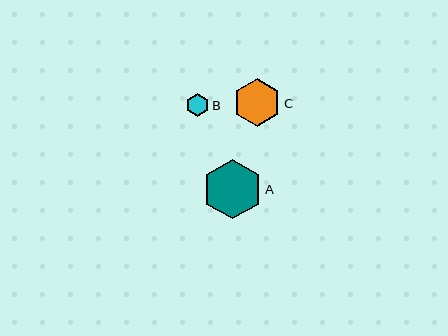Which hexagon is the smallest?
Hexagon B is the smallest with a size of approximately 22 pixels.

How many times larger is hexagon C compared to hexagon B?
Hexagon C is approximately 2.1 times the size of hexagon B.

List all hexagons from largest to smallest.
From largest to smallest: A, C, B.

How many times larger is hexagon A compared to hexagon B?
Hexagon A is approximately 2.7 times the size of hexagon B.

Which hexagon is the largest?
Hexagon A is the largest with a size of approximately 60 pixels.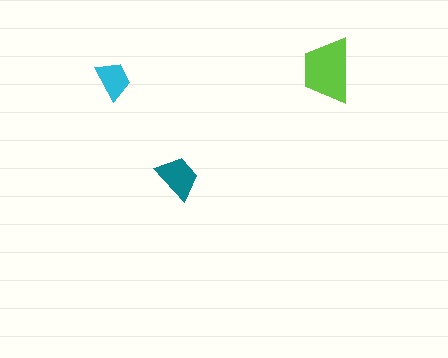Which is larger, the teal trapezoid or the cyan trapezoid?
The teal one.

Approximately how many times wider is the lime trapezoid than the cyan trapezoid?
About 1.5 times wider.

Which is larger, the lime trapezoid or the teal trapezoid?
The lime one.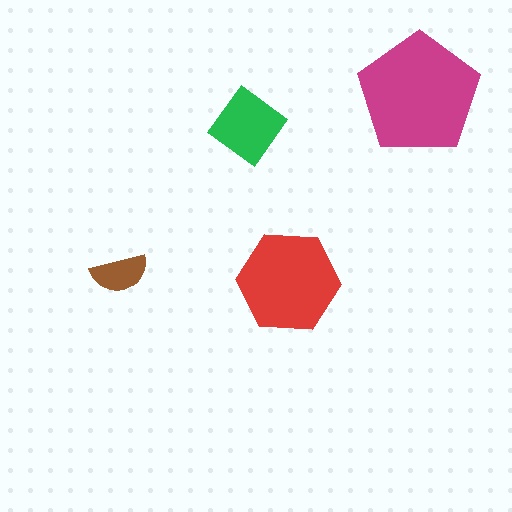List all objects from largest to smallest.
The magenta pentagon, the red hexagon, the green diamond, the brown semicircle.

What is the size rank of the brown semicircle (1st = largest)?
4th.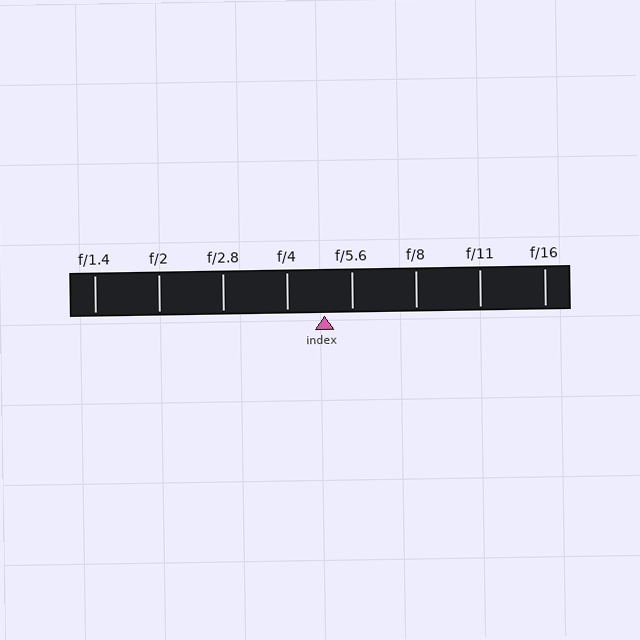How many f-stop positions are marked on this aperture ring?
There are 8 f-stop positions marked.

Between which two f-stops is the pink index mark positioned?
The index mark is between f/4 and f/5.6.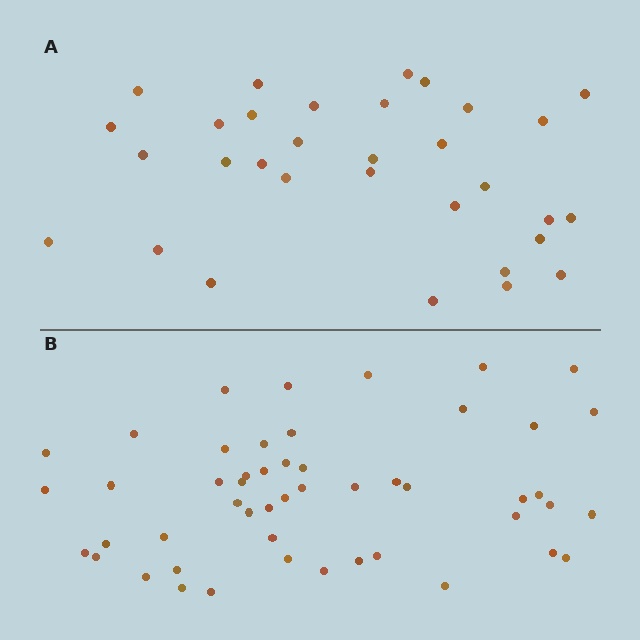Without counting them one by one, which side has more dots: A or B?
Region B (the bottom region) has more dots.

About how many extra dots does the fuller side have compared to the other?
Region B has approximately 20 more dots than region A.